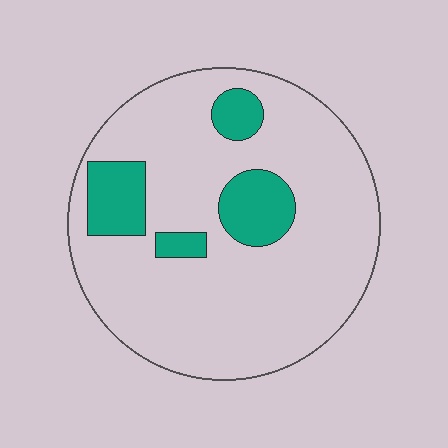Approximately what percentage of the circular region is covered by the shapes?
Approximately 15%.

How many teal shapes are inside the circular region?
4.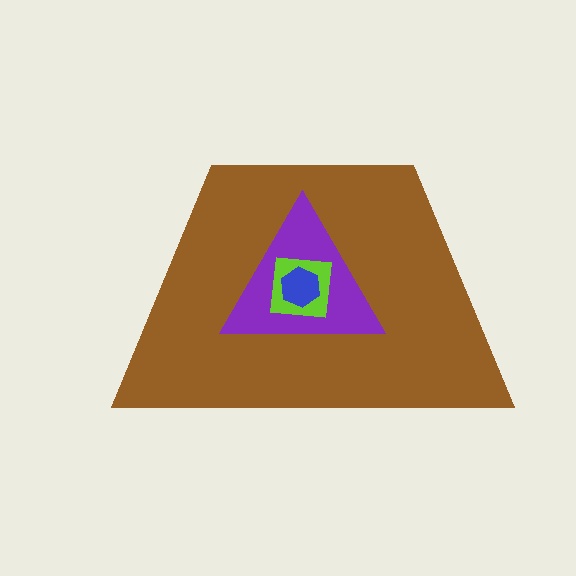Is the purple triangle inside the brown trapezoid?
Yes.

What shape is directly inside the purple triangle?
The lime square.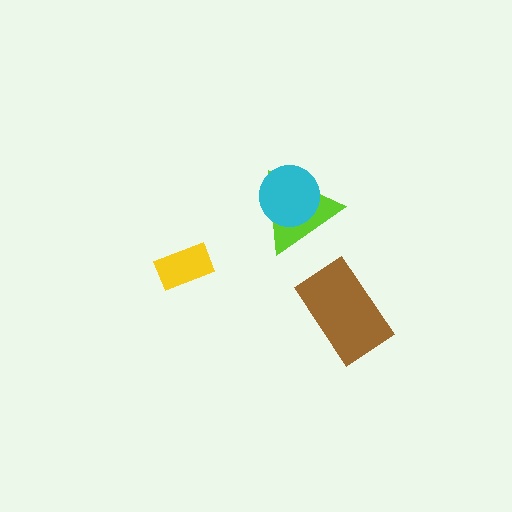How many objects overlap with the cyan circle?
1 object overlaps with the cyan circle.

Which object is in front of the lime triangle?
The cyan circle is in front of the lime triangle.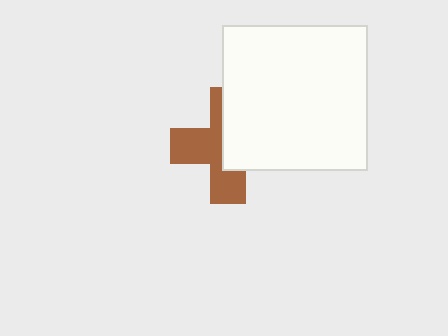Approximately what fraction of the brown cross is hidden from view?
Roughly 49% of the brown cross is hidden behind the white square.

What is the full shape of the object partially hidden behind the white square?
The partially hidden object is a brown cross.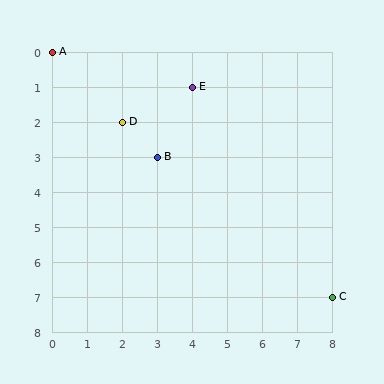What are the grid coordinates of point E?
Point E is at grid coordinates (4, 1).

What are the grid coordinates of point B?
Point B is at grid coordinates (3, 3).